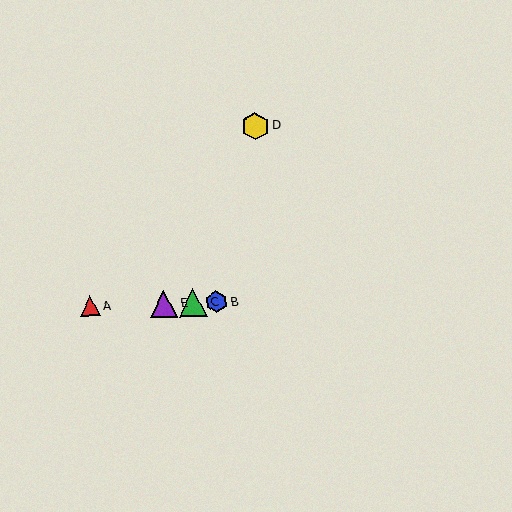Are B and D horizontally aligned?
No, B is at y≈302 and D is at y≈126.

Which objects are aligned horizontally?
Objects A, B, C, E are aligned horizontally.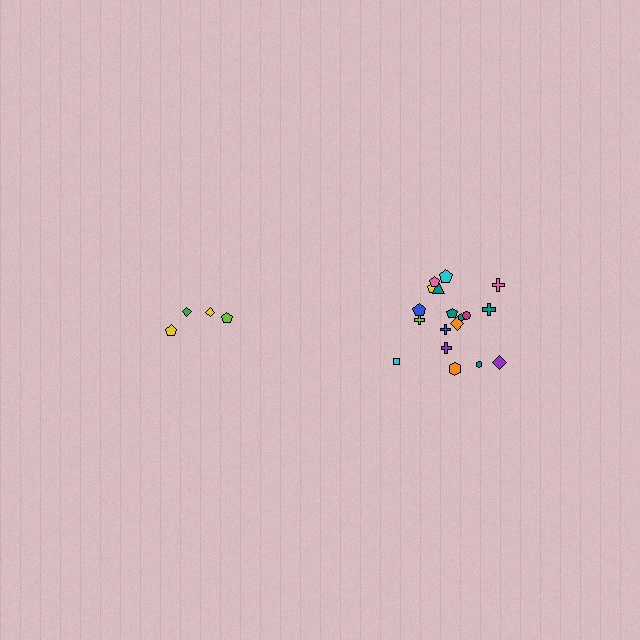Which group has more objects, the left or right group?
The right group.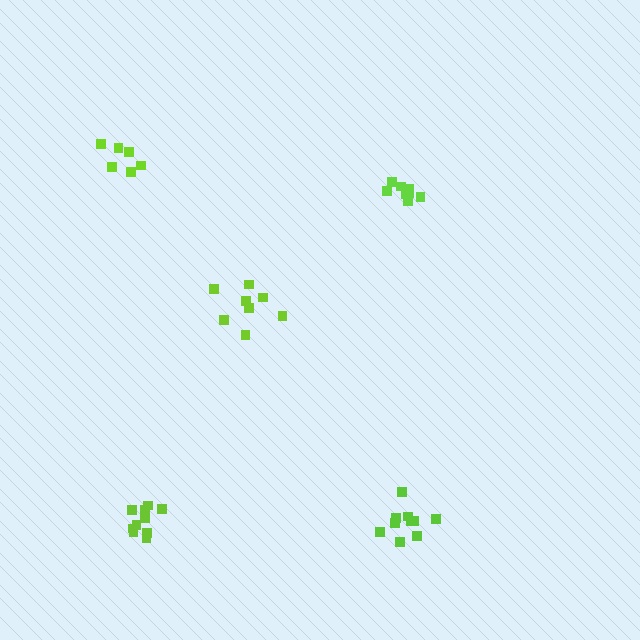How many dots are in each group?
Group 1: 8 dots, Group 2: 10 dots, Group 3: 8 dots, Group 4: 10 dots, Group 5: 6 dots (42 total).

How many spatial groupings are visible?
There are 5 spatial groupings.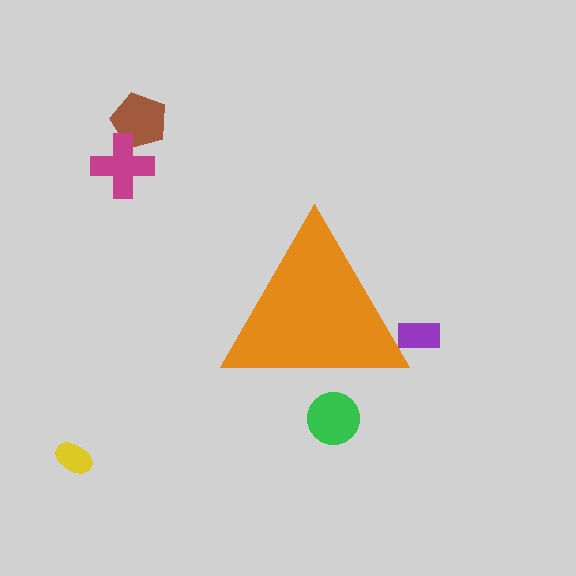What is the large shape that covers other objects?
An orange triangle.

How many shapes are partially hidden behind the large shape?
2 shapes are partially hidden.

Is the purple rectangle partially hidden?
Yes, the purple rectangle is partially hidden behind the orange triangle.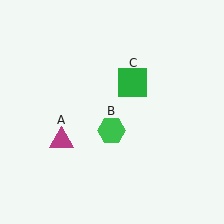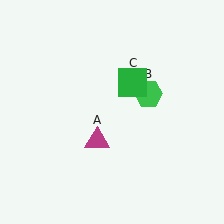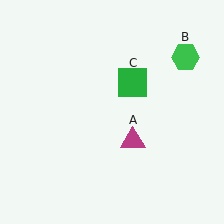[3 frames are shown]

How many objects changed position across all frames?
2 objects changed position: magenta triangle (object A), green hexagon (object B).